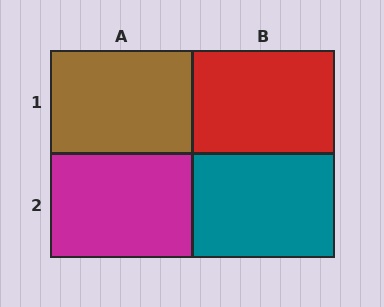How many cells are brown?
1 cell is brown.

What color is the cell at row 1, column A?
Brown.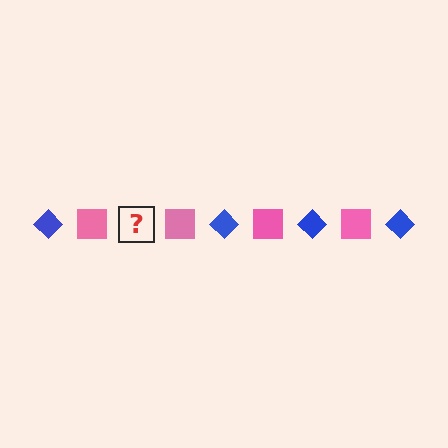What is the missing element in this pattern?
The missing element is a blue diamond.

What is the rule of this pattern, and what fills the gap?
The rule is that the pattern alternates between blue diamond and pink square. The gap should be filled with a blue diamond.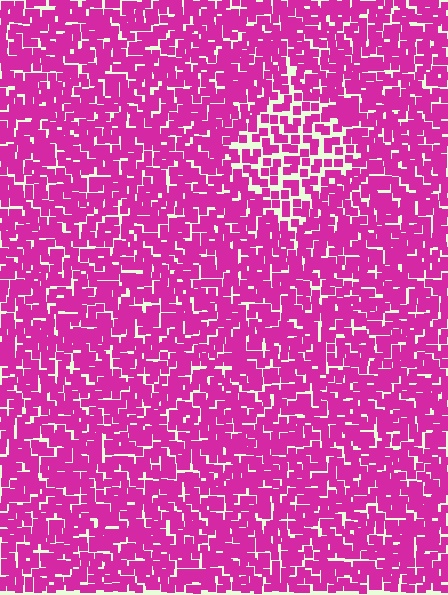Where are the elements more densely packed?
The elements are more densely packed outside the diamond boundary.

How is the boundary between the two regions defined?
The boundary is defined by a change in element density (approximately 1.7x ratio). All elements are the same color, size, and shape.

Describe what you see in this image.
The image contains small magenta elements arranged at two different densities. A diamond-shaped region is visible where the elements are less densely packed than the surrounding area.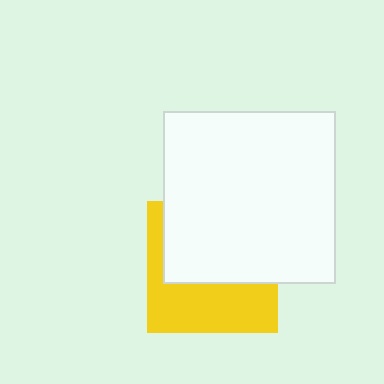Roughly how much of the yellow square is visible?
About half of it is visible (roughly 46%).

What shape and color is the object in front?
The object in front is a white square.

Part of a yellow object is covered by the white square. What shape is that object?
It is a square.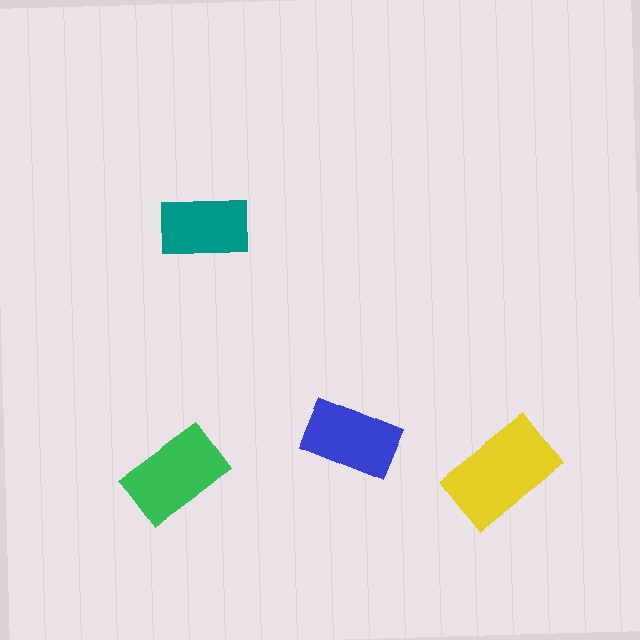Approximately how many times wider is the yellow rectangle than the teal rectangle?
About 1.5 times wider.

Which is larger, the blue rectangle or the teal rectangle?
The blue one.